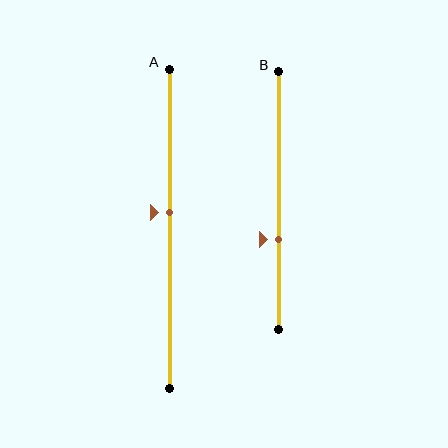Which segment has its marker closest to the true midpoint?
Segment A has its marker closest to the true midpoint.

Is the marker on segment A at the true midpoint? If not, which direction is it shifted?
No, the marker on segment A is shifted upward by about 5% of the segment length.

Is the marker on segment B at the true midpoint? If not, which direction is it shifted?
No, the marker on segment B is shifted downward by about 15% of the segment length.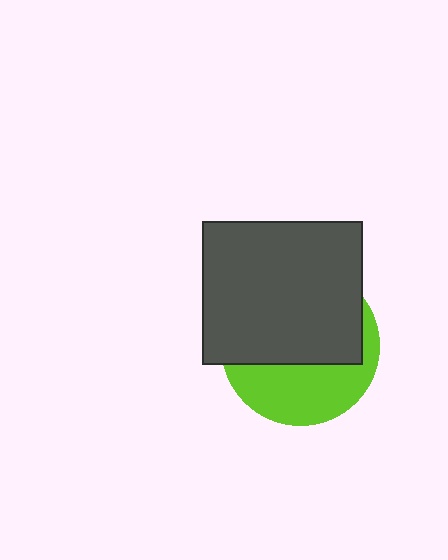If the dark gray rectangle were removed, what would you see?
You would see the complete lime circle.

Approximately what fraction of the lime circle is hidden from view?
Roughly 61% of the lime circle is hidden behind the dark gray rectangle.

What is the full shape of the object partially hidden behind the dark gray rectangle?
The partially hidden object is a lime circle.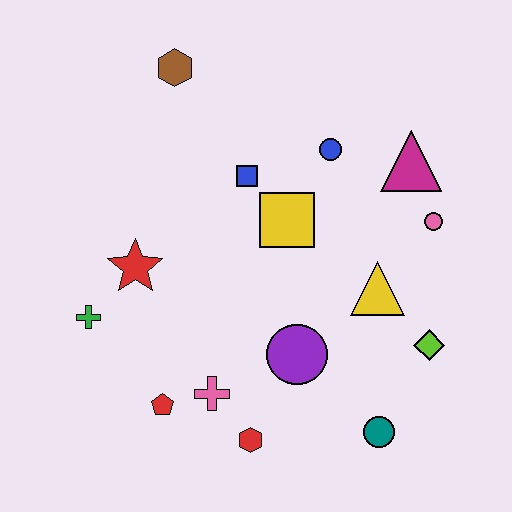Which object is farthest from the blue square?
The teal circle is farthest from the blue square.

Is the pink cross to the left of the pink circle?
Yes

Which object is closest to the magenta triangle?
The pink circle is closest to the magenta triangle.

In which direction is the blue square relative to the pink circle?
The blue square is to the left of the pink circle.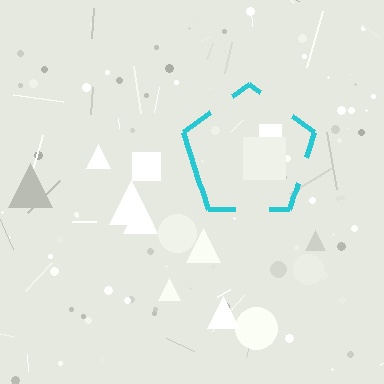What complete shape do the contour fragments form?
The contour fragments form a pentagon.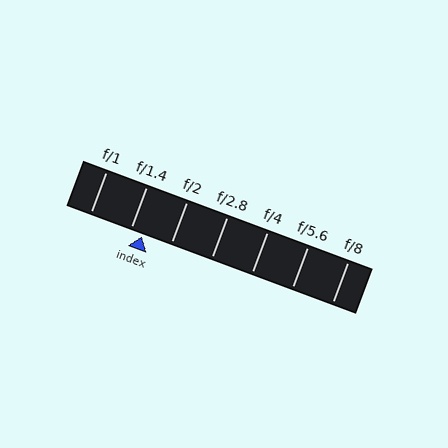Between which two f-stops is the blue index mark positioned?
The index mark is between f/1.4 and f/2.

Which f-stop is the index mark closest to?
The index mark is closest to f/1.4.